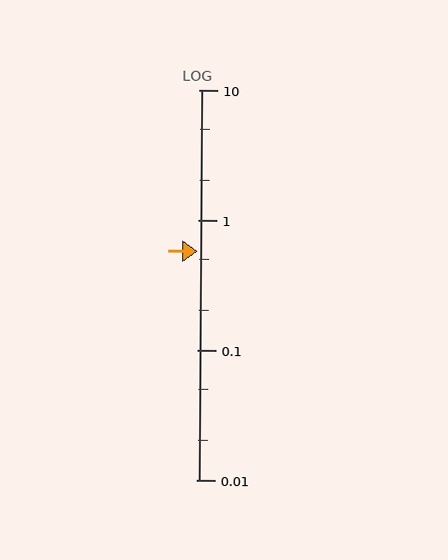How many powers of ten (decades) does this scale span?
The scale spans 3 decades, from 0.01 to 10.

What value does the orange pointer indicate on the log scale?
The pointer indicates approximately 0.57.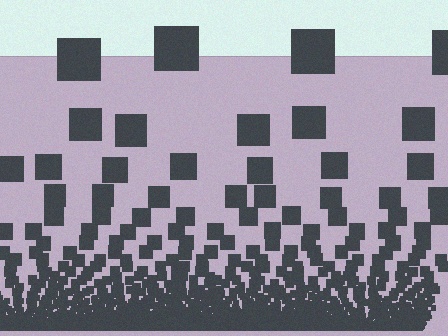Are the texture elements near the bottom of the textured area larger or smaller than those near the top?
Smaller. The gradient is inverted — elements near the bottom are smaller and denser.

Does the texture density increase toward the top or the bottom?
Density increases toward the bottom.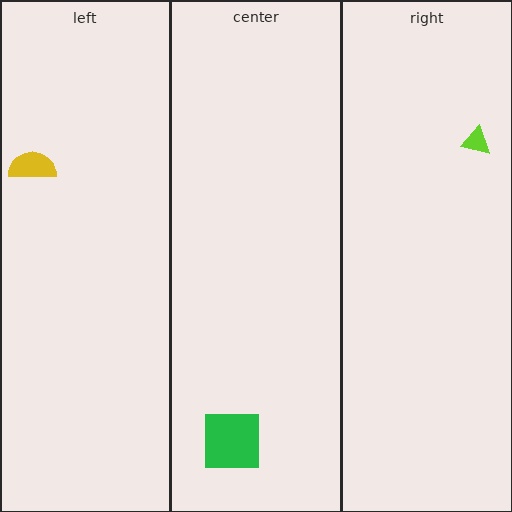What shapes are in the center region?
The green square.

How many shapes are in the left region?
1.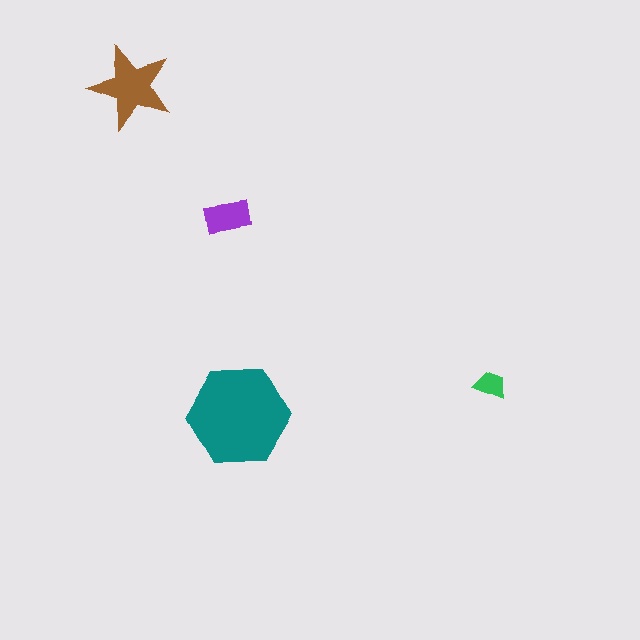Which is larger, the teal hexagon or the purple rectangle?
The teal hexagon.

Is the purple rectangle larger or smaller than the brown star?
Smaller.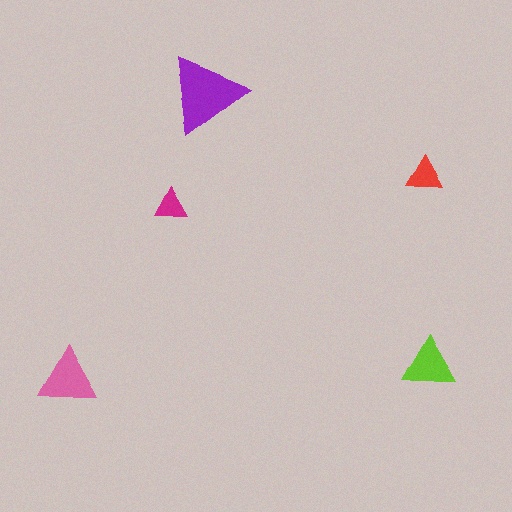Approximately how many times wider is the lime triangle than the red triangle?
About 1.5 times wider.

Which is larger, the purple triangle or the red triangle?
The purple one.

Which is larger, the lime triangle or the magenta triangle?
The lime one.